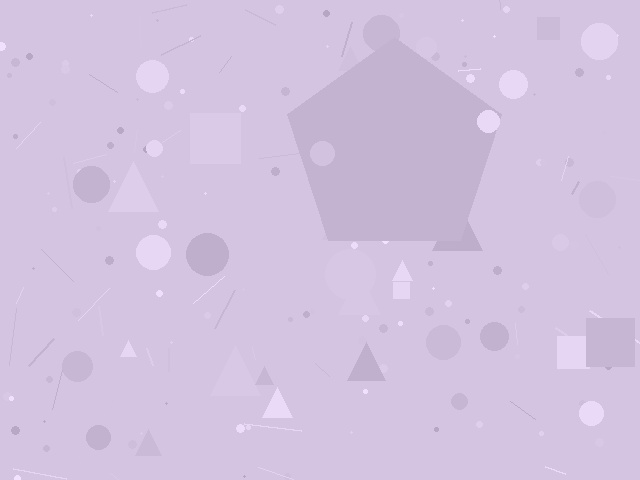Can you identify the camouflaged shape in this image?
The camouflaged shape is a pentagon.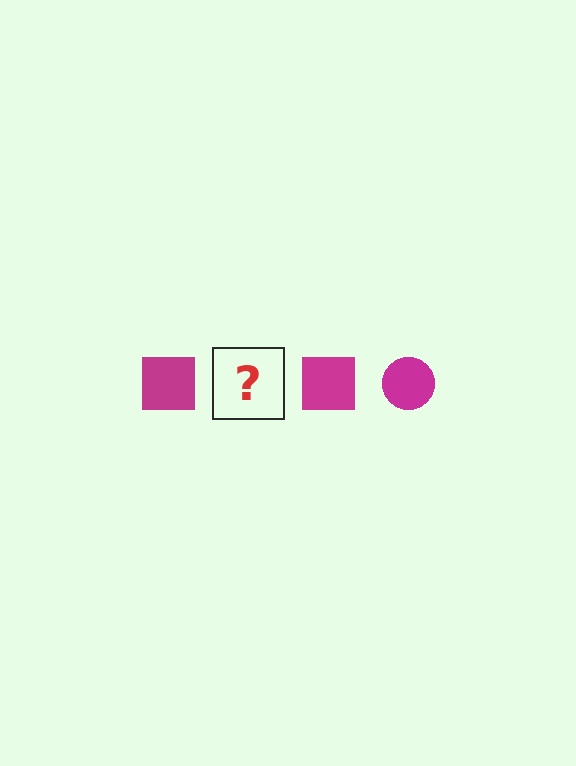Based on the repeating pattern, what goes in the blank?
The blank should be a magenta circle.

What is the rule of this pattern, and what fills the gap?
The rule is that the pattern cycles through square, circle shapes in magenta. The gap should be filled with a magenta circle.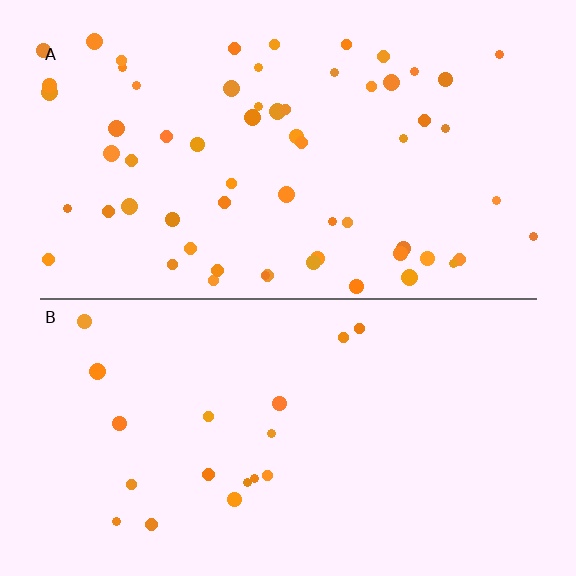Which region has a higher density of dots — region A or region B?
A (the top).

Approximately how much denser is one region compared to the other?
Approximately 3.4× — region A over region B.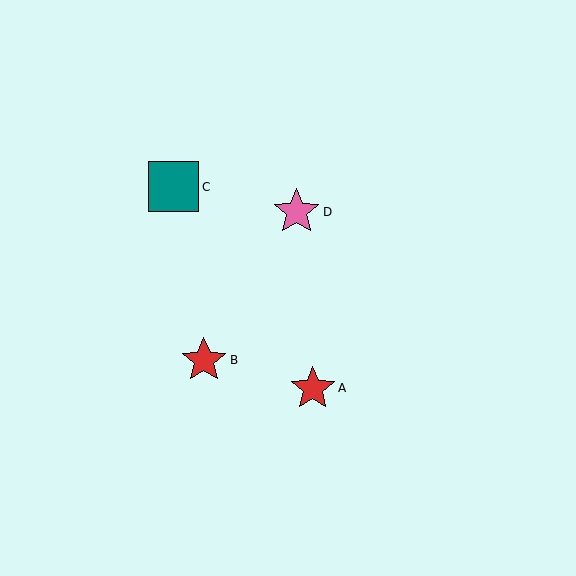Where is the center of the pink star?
The center of the pink star is at (296, 212).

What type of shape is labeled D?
Shape D is a pink star.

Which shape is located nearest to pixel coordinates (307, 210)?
The pink star (labeled D) at (296, 212) is nearest to that location.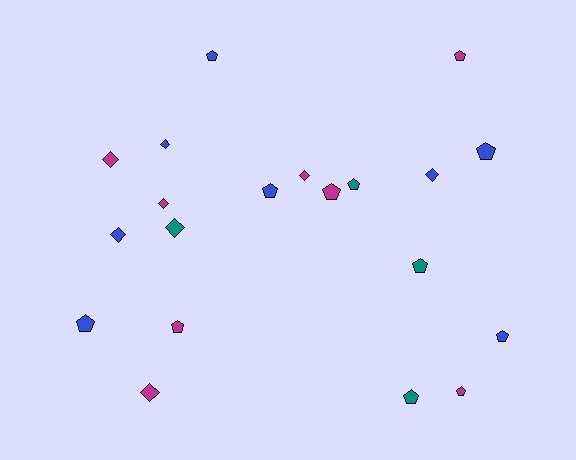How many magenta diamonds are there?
There are 4 magenta diamonds.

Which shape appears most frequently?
Pentagon, with 12 objects.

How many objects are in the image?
There are 20 objects.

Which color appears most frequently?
Magenta, with 8 objects.